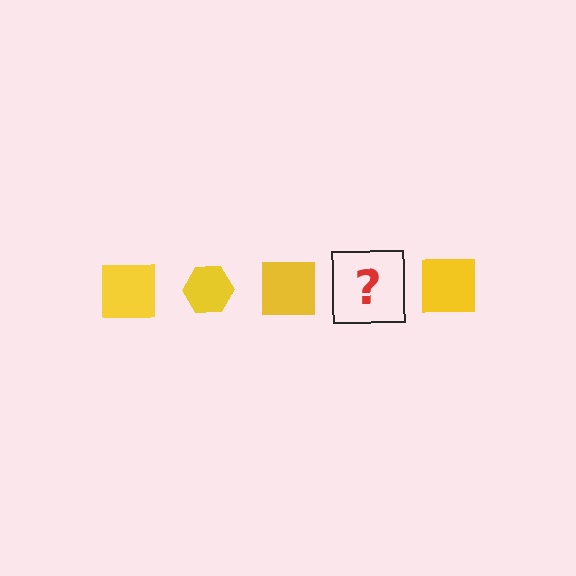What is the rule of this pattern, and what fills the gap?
The rule is that the pattern cycles through square, hexagon shapes in yellow. The gap should be filled with a yellow hexagon.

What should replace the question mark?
The question mark should be replaced with a yellow hexagon.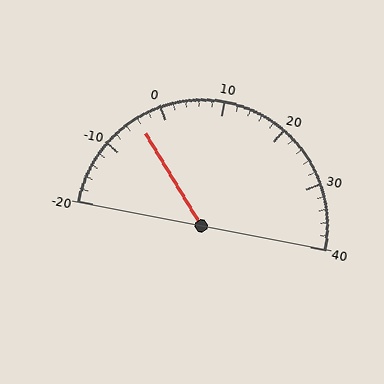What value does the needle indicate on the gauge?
The needle indicates approximately -4.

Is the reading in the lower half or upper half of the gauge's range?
The reading is in the lower half of the range (-20 to 40).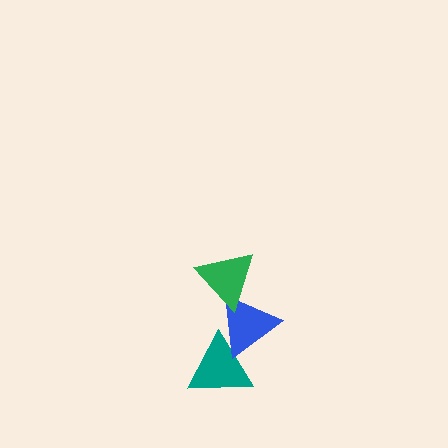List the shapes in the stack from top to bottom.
From top to bottom: the green triangle, the blue triangle, the teal triangle.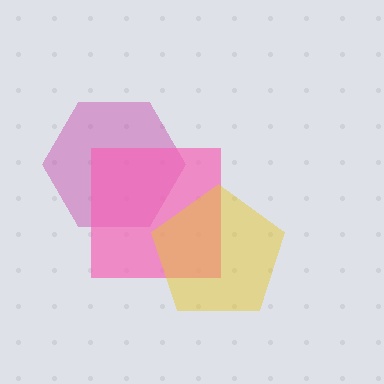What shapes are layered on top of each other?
The layered shapes are: a magenta hexagon, a pink square, a yellow pentagon.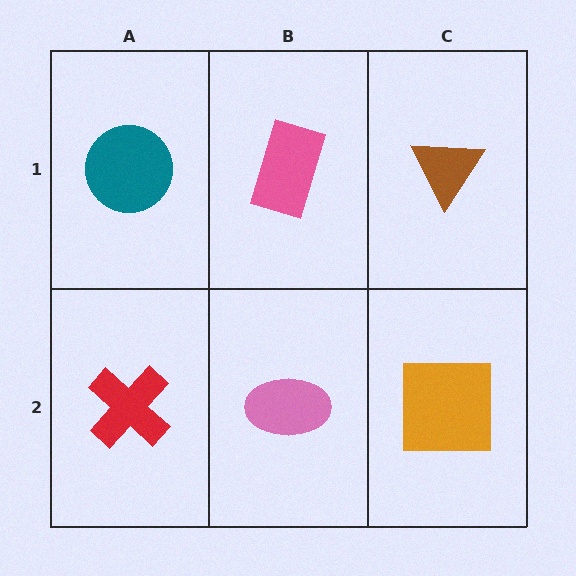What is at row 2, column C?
An orange square.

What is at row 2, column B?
A pink ellipse.